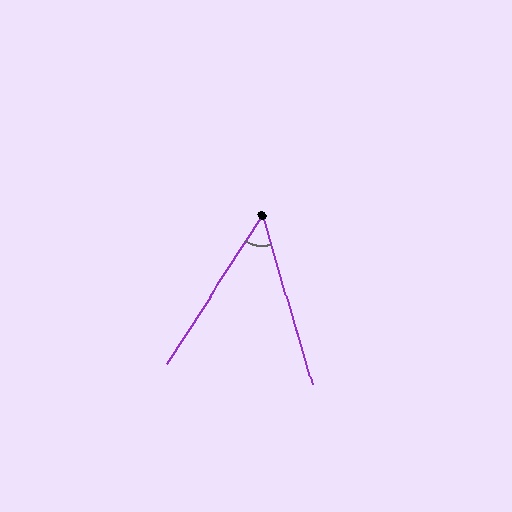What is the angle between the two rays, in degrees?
Approximately 49 degrees.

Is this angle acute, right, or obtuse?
It is acute.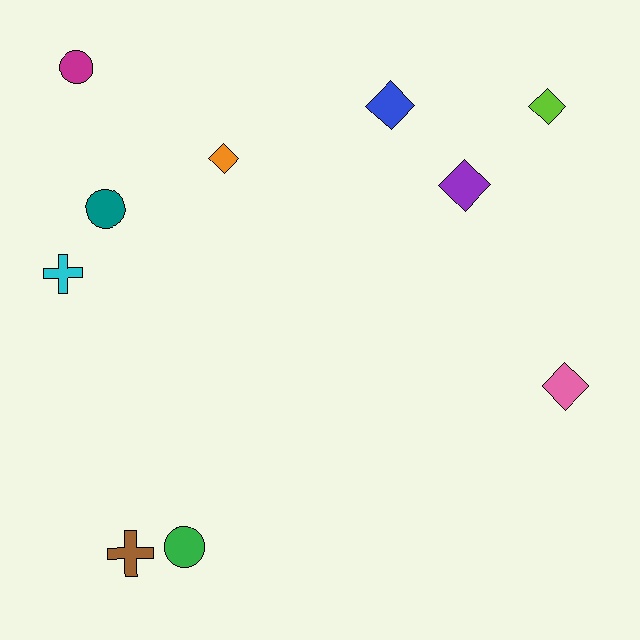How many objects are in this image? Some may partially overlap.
There are 10 objects.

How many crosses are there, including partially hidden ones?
There are 2 crosses.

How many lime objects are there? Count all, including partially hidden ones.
There is 1 lime object.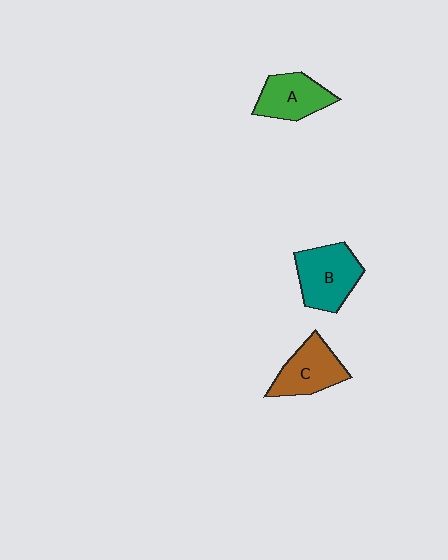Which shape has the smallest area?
Shape A (green).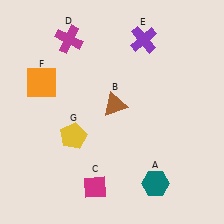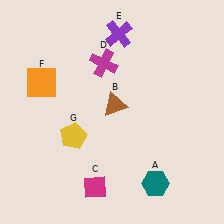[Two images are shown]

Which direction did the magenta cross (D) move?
The magenta cross (D) moved right.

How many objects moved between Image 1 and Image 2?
2 objects moved between the two images.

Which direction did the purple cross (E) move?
The purple cross (E) moved left.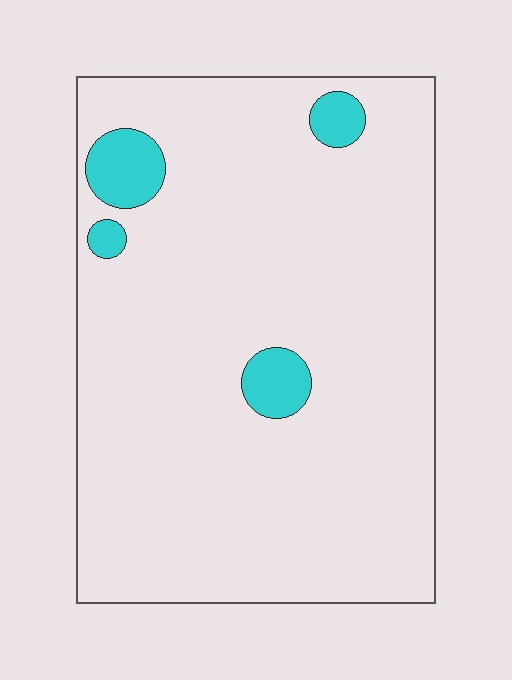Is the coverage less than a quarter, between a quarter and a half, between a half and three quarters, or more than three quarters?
Less than a quarter.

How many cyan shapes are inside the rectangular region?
4.